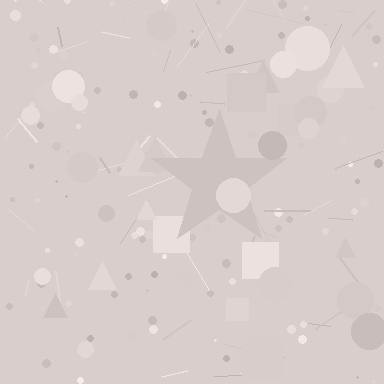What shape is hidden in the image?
A star is hidden in the image.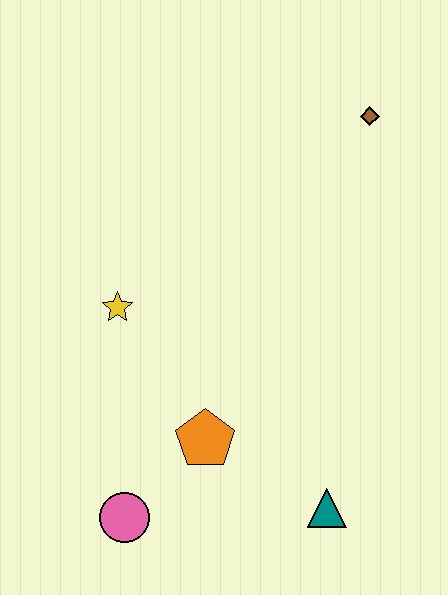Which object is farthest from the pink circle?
The brown diamond is farthest from the pink circle.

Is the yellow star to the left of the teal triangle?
Yes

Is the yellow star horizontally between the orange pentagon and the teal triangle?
No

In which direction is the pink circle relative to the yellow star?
The pink circle is below the yellow star.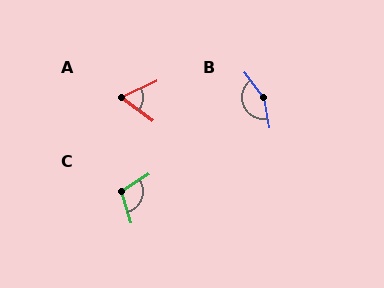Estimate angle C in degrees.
Approximately 106 degrees.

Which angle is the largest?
B, at approximately 152 degrees.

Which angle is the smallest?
A, at approximately 61 degrees.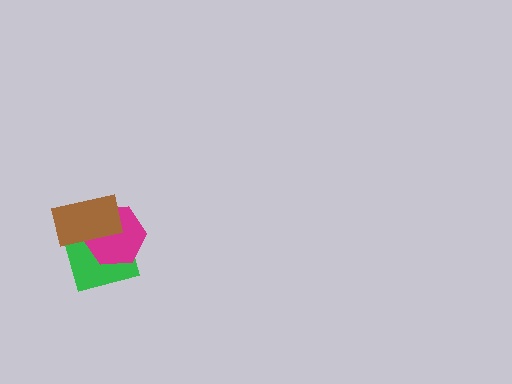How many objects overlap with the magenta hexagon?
2 objects overlap with the magenta hexagon.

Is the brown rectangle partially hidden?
No, no other shape covers it.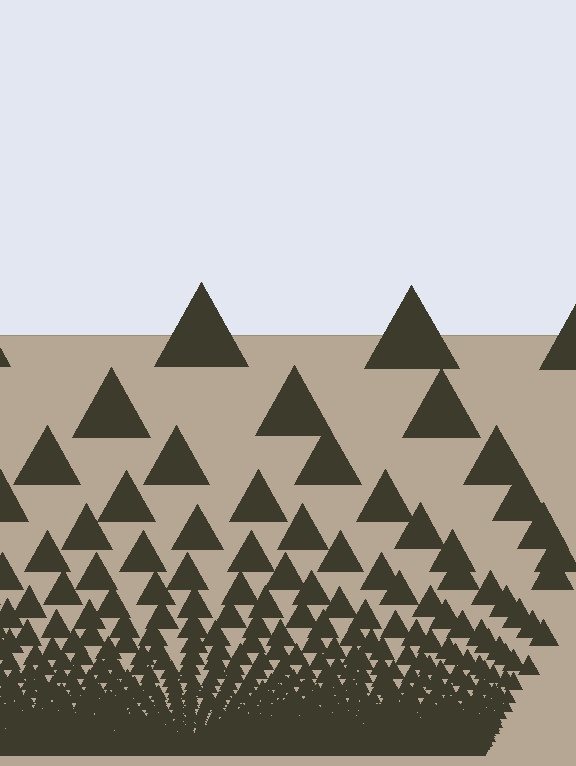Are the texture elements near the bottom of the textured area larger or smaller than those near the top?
Smaller. The gradient is inverted — elements near the bottom are smaller and denser.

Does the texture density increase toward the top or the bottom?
Density increases toward the bottom.